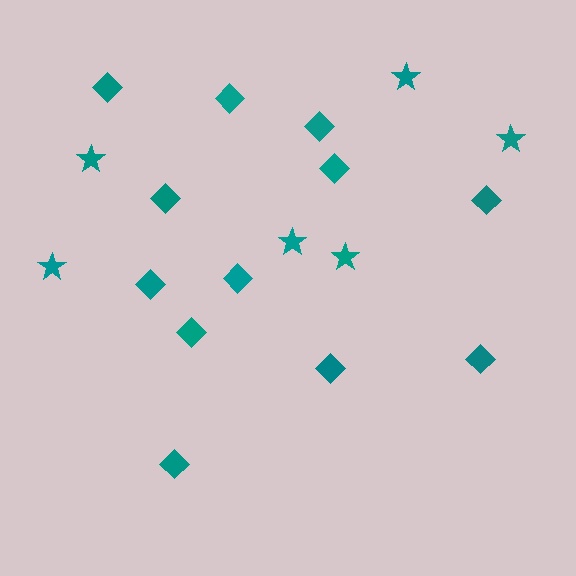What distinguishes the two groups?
There are 2 groups: one group of stars (6) and one group of diamonds (12).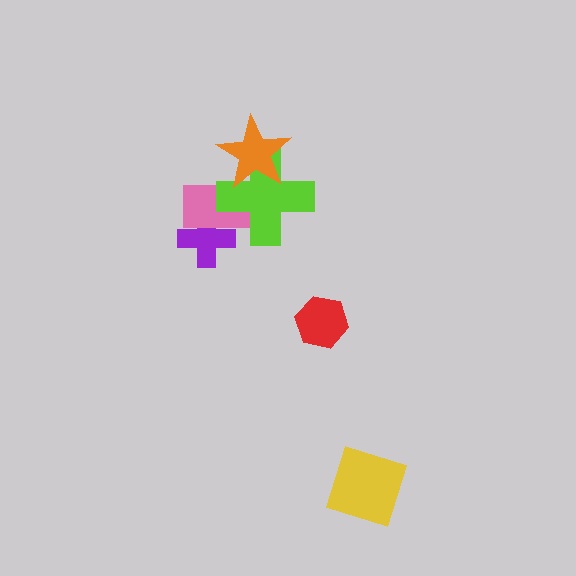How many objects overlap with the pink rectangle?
3 objects overlap with the pink rectangle.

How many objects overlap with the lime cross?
2 objects overlap with the lime cross.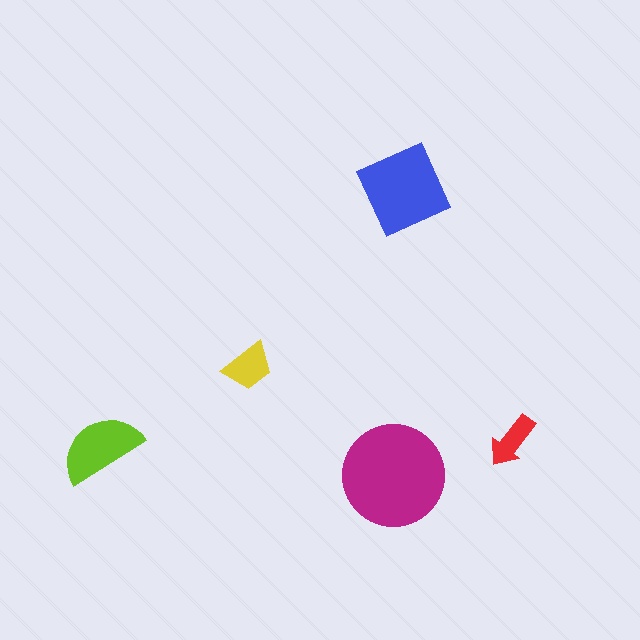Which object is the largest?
The magenta circle.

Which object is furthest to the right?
The red arrow is rightmost.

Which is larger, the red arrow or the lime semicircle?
The lime semicircle.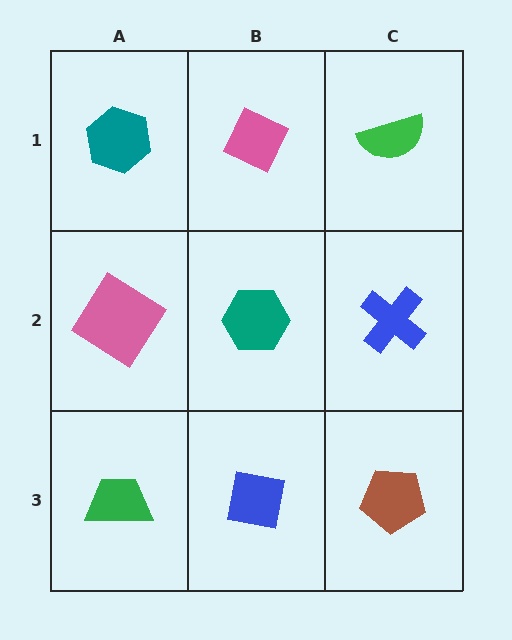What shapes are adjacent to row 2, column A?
A teal hexagon (row 1, column A), a green trapezoid (row 3, column A), a teal hexagon (row 2, column B).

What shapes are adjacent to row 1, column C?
A blue cross (row 2, column C), a pink diamond (row 1, column B).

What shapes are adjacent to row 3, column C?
A blue cross (row 2, column C), a blue square (row 3, column B).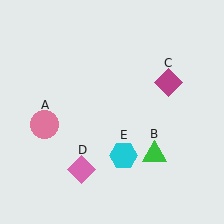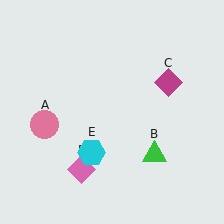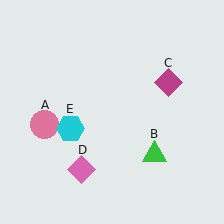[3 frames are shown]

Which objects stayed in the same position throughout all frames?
Pink circle (object A) and green triangle (object B) and magenta diamond (object C) and pink diamond (object D) remained stationary.